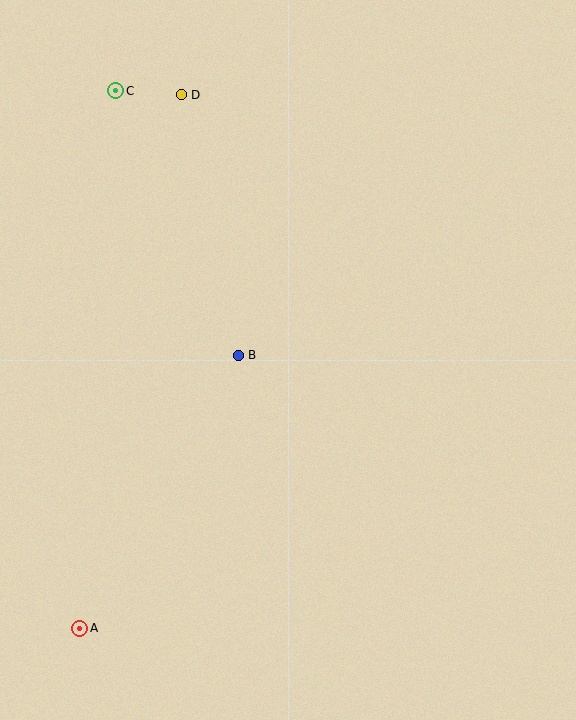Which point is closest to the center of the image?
Point B at (238, 355) is closest to the center.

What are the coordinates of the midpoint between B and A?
The midpoint between B and A is at (159, 492).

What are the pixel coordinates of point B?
Point B is at (238, 355).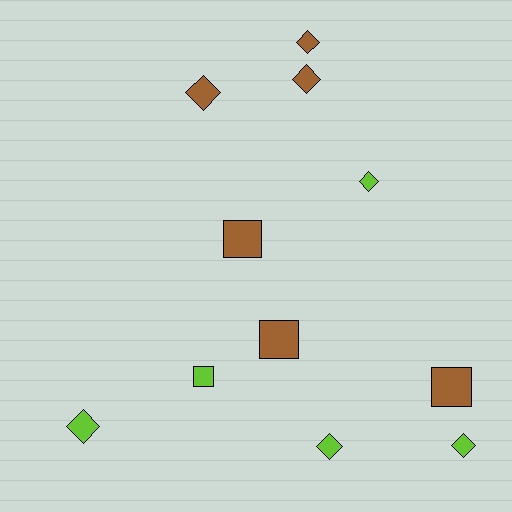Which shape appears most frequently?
Diamond, with 7 objects.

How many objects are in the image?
There are 11 objects.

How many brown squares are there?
There are 3 brown squares.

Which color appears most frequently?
Brown, with 6 objects.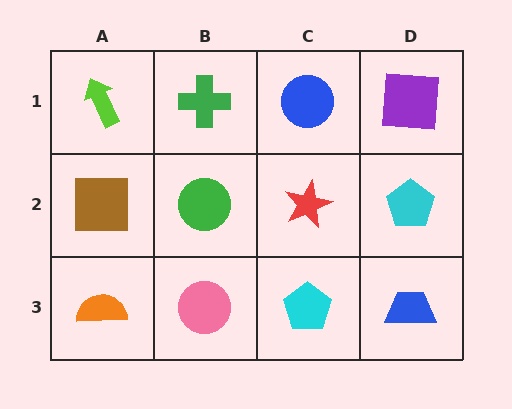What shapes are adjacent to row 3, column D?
A cyan pentagon (row 2, column D), a cyan pentagon (row 3, column C).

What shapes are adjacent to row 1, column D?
A cyan pentagon (row 2, column D), a blue circle (row 1, column C).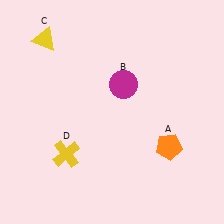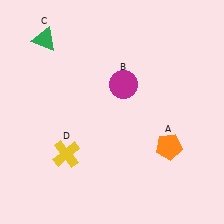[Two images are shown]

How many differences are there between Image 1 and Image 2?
There is 1 difference between the two images.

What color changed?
The triangle (C) changed from yellow in Image 1 to green in Image 2.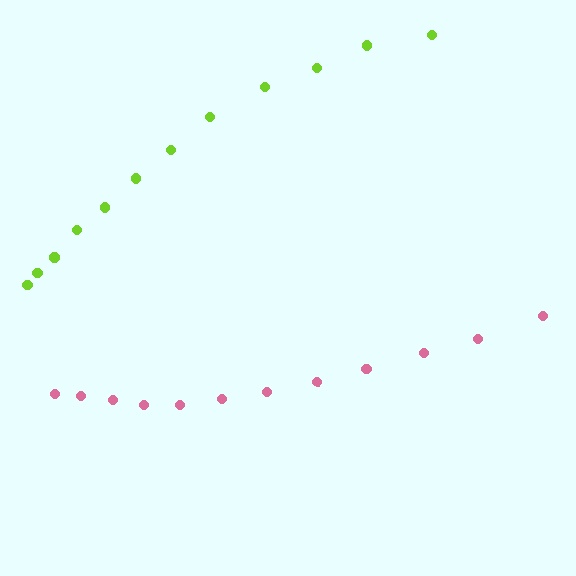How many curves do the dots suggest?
There are 2 distinct paths.